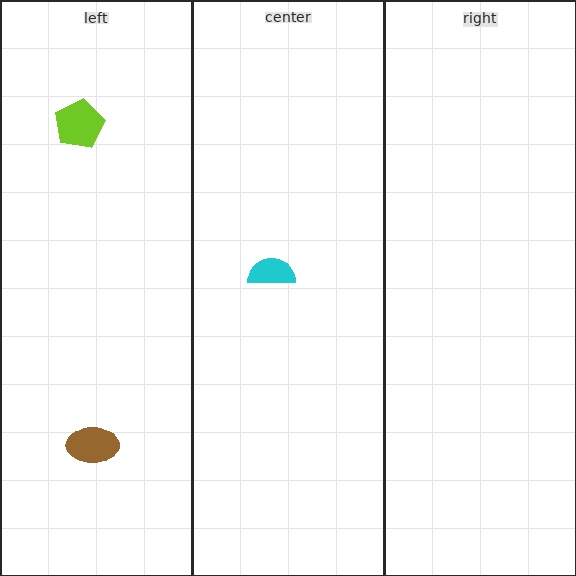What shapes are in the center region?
The cyan semicircle.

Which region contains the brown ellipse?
The left region.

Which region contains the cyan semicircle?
The center region.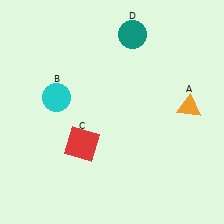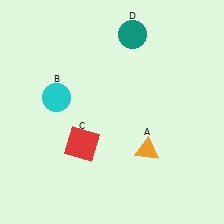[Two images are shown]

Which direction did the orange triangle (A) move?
The orange triangle (A) moved down.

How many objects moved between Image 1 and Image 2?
1 object moved between the two images.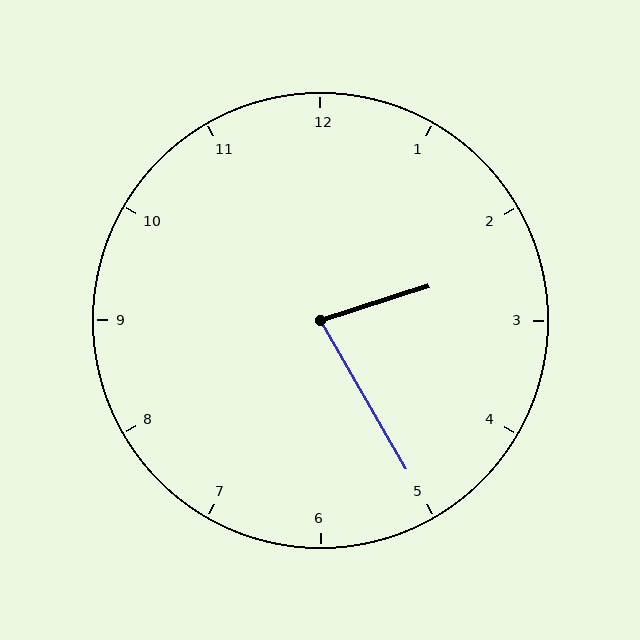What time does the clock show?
2:25.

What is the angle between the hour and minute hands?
Approximately 78 degrees.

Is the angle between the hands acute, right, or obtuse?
It is acute.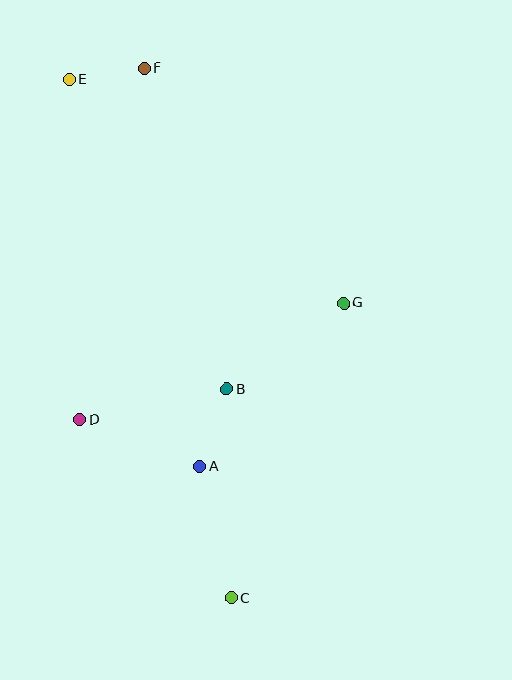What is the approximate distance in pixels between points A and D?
The distance between A and D is approximately 129 pixels.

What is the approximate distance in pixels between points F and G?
The distance between F and G is approximately 308 pixels.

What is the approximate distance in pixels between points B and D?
The distance between B and D is approximately 150 pixels.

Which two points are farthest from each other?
Points C and E are farthest from each other.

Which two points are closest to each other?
Points E and F are closest to each other.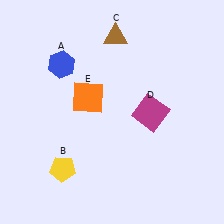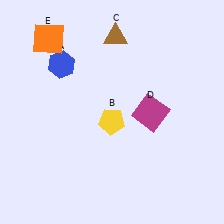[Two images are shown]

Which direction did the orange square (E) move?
The orange square (E) moved up.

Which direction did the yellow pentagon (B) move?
The yellow pentagon (B) moved right.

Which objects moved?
The objects that moved are: the yellow pentagon (B), the orange square (E).